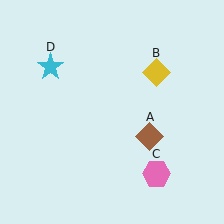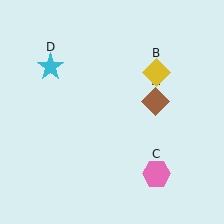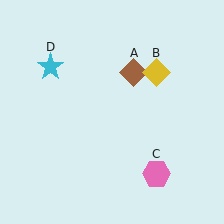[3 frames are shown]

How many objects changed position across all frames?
1 object changed position: brown diamond (object A).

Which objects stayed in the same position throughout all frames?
Yellow diamond (object B) and pink hexagon (object C) and cyan star (object D) remained stationary.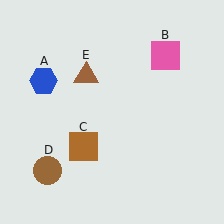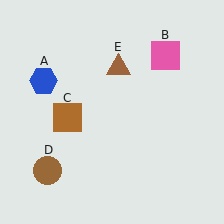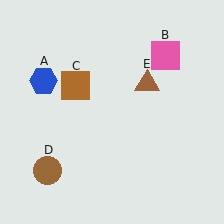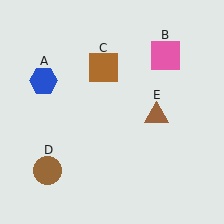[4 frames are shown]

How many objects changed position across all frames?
2 objects changed position: brown square (object C), brown triangle (object E).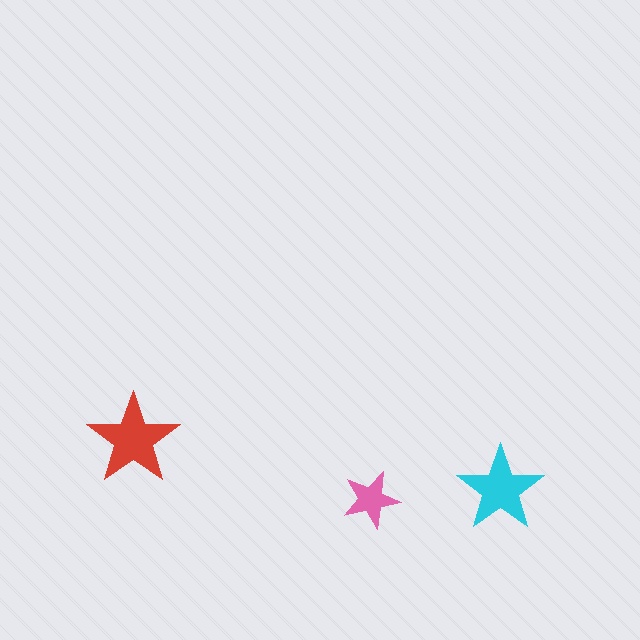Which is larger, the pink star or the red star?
The red one.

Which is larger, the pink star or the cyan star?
The cyan one.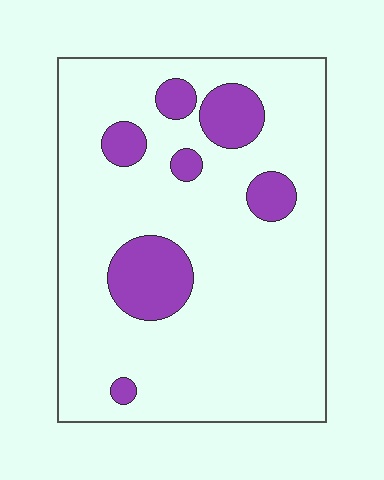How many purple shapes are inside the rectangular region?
7.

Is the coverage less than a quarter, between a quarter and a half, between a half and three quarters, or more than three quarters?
Less than a quarter.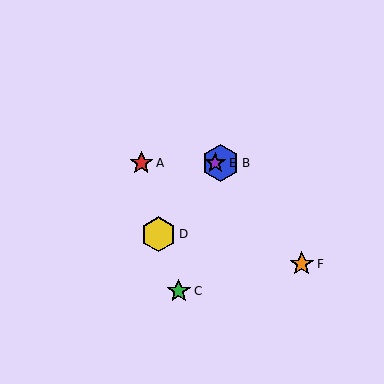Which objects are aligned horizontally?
Objects A, B, E are aligned horizontally.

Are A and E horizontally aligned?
Yes, both are at y≈163.